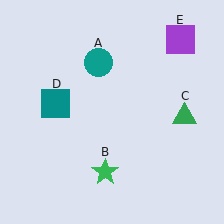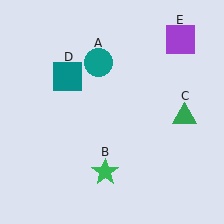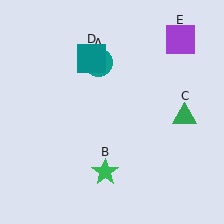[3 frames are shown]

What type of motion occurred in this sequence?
The teal square (object D) rotated clockwise around the center of the scene.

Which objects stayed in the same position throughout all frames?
Teal circle (object A) and green star (object B) and green triangle (object C) and purple square (object E) remained stationary.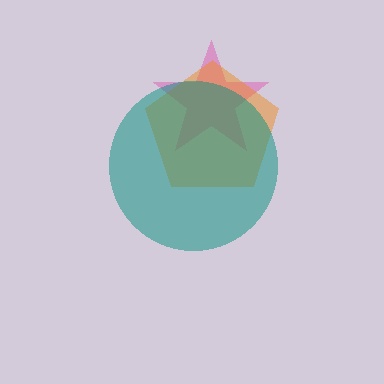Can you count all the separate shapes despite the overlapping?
Yes, there are 3 separate shapes.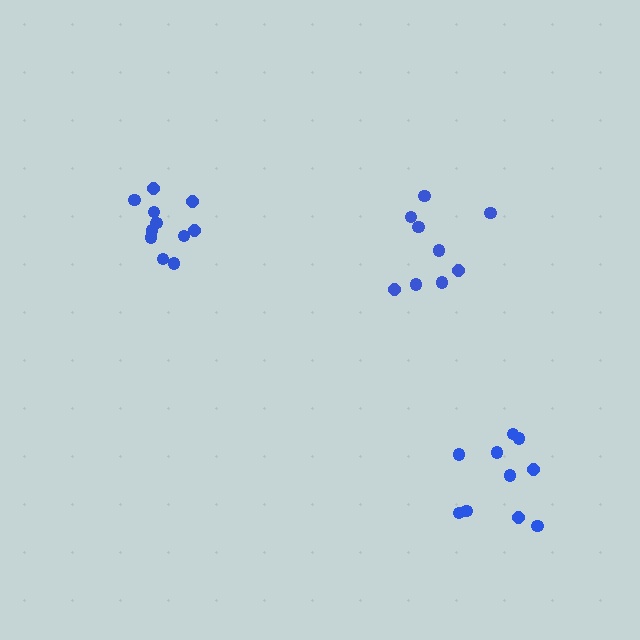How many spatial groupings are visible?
There are 3 spatial groupings.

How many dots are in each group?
Group 1: 10 dots, Group 2: 11 dots, Group 3: 9 dots (30 total).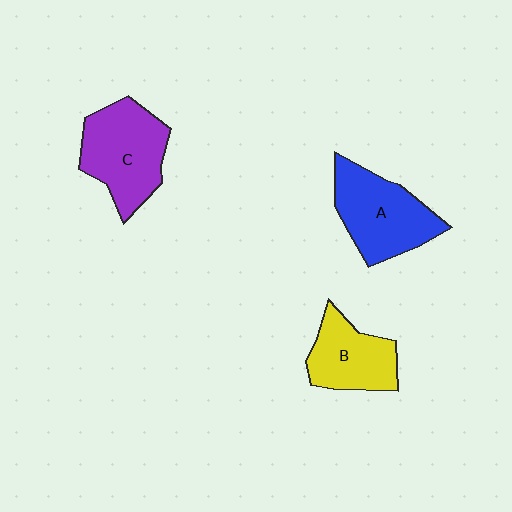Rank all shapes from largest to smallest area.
From largest to smallest: C (purple), A (blue), B (yellow).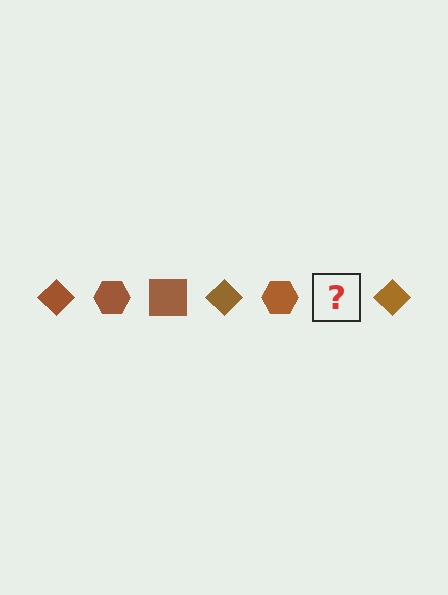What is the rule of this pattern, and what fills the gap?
The rule is that the pattern cycles through diamond, hexagon, square shapes in brown. The gap should be filled with a brown square.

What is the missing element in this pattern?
The missing element is a brown square.